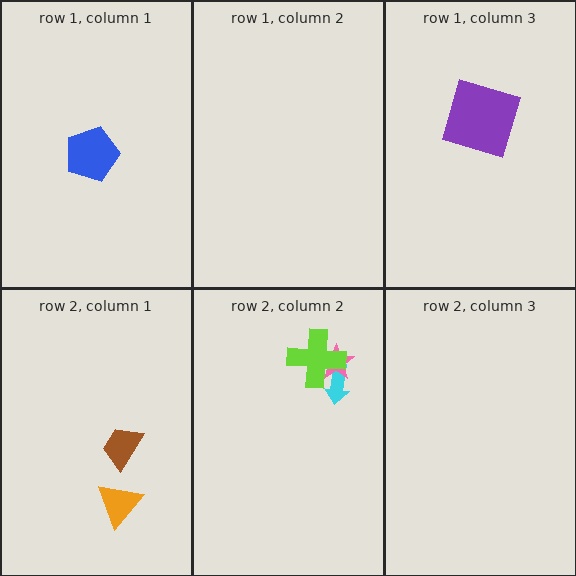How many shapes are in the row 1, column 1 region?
1.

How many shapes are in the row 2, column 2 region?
3.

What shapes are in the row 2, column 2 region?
The cyan arrow, the pink star, the lime cross.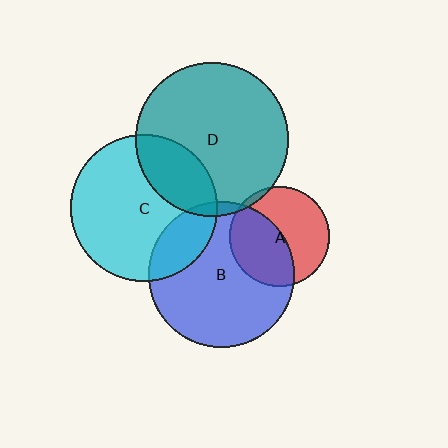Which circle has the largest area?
Circle D (teal).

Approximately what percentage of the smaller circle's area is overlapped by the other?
Approximately 5%.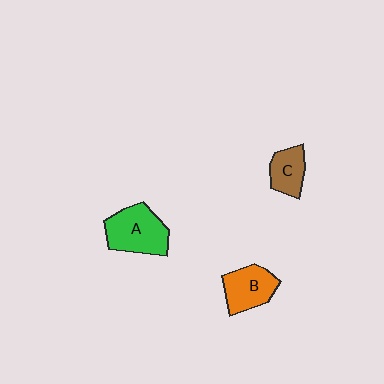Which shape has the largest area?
Shape A (green).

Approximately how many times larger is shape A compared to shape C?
Approximately 1.7 times.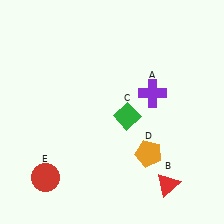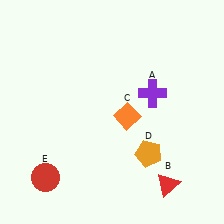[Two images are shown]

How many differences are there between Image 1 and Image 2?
There is 1 difference between the two images.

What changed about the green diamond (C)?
In Image 1, C is green. In Image 2, it changed to orange.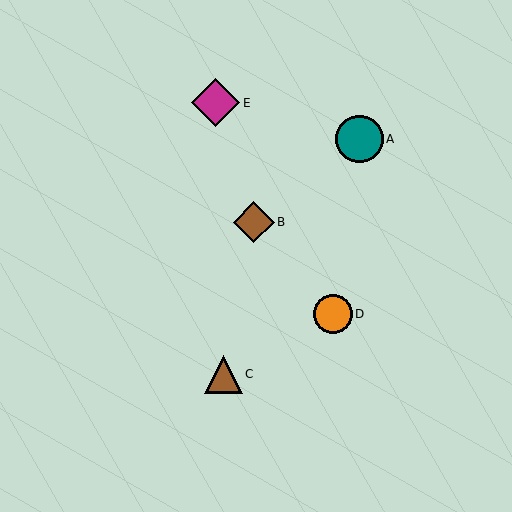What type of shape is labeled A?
Shape A is a teal circle.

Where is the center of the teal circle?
The center of the teal circle is at (360, 139).